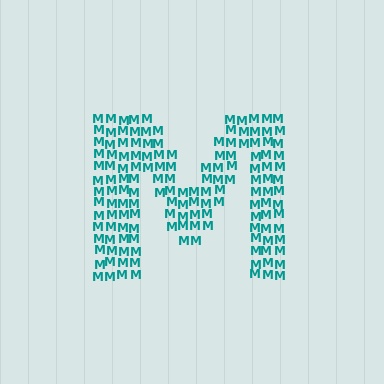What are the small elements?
The small elements are letter M's.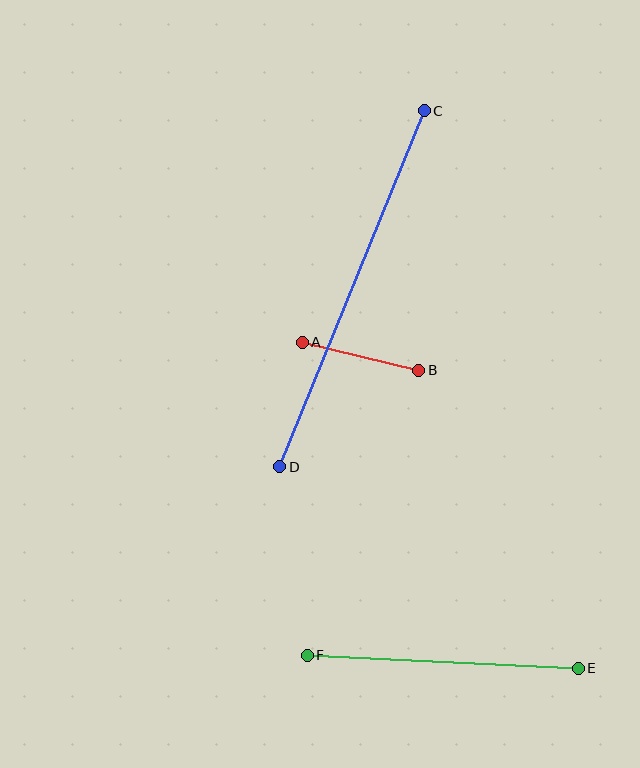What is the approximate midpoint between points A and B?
The midpoint is at approximately (360, 356) pixels.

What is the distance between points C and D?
The distance is approximately 384 pixels.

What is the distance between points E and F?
The distance is approximately 271 pixels.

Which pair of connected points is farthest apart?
Points C and D are farthest apart.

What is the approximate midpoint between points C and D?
The midpoint is at approximately (352, 289) pixels.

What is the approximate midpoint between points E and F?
The midpoint is at approximately (443, 662) pixels.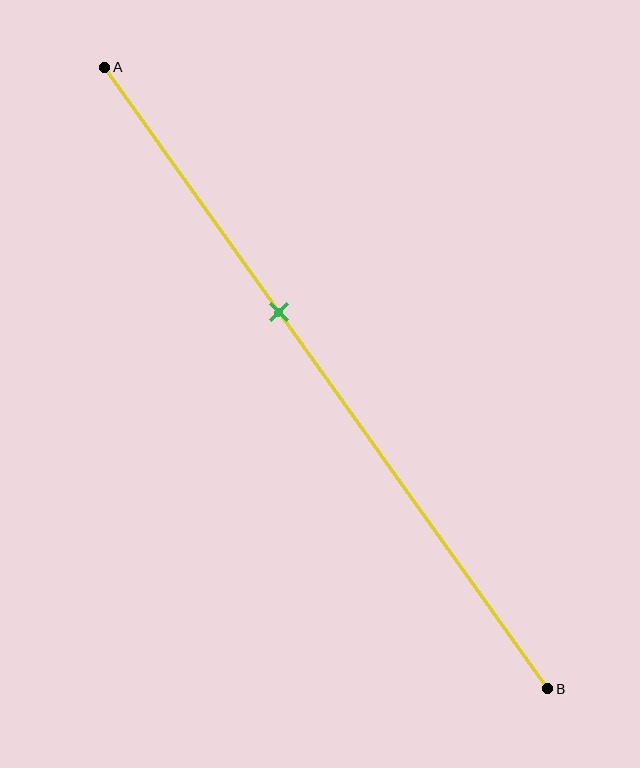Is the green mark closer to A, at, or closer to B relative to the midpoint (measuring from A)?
The green mark is closer to point A than the midpoint of segment AB.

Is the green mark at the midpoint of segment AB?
No, the mark is at about 40% from A, not at the 50% midpoint.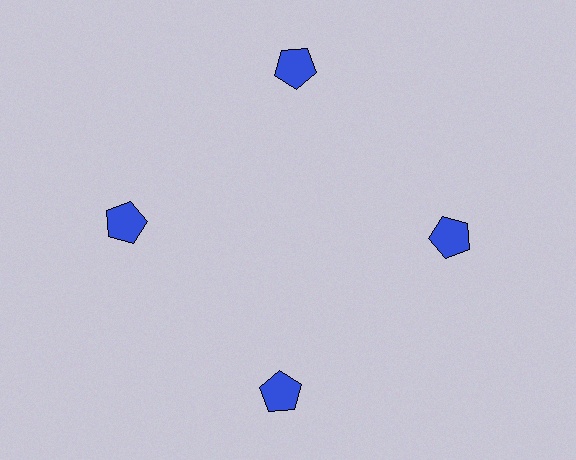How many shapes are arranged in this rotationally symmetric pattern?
There are 4 shapes, arranged in 4 groups of 1.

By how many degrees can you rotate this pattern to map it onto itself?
The pattern maps onto itself every 90 degrees of rotation.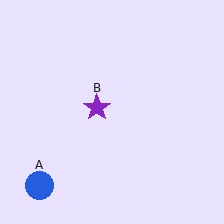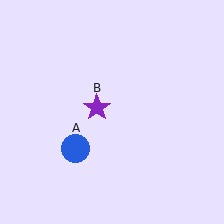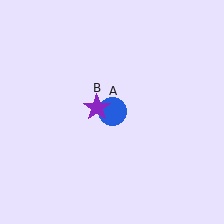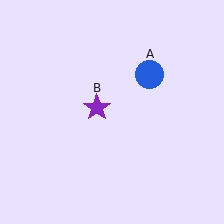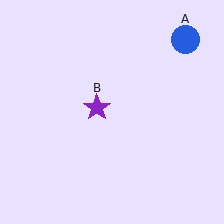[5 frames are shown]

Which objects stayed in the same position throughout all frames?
Purple star (object B) remained stationary.